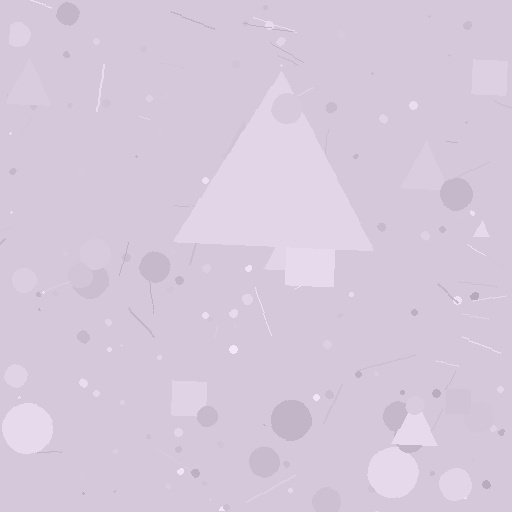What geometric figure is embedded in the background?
A triangle is embedded in the background.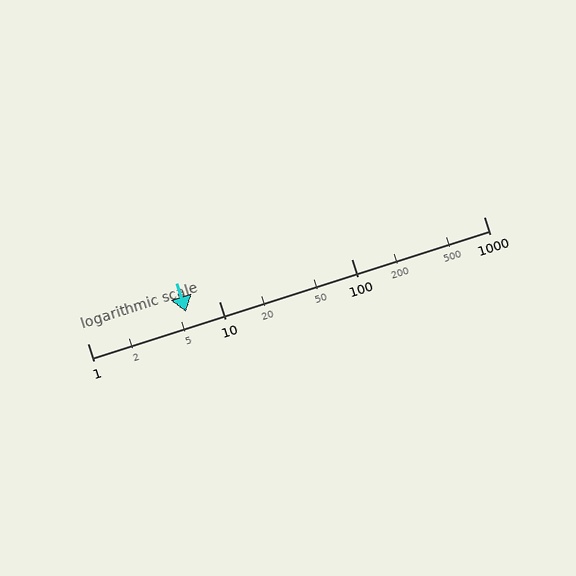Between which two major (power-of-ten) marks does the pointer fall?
The pointer is between 1 and 10.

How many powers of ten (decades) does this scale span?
The scale spans 3 decades, from 1 to 1000.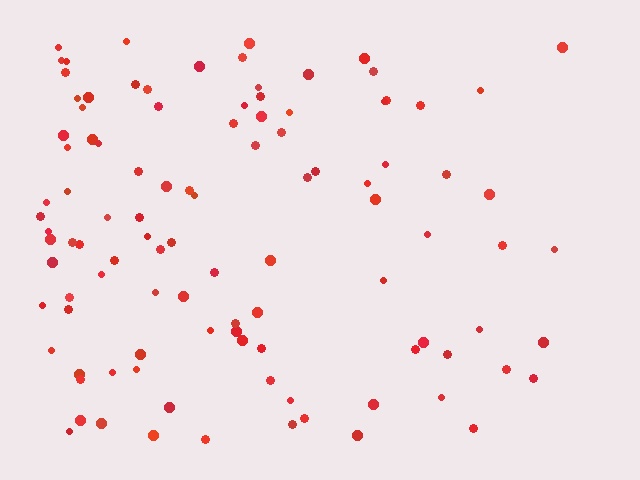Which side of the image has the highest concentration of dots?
The left.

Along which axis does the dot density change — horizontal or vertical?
Horizontal.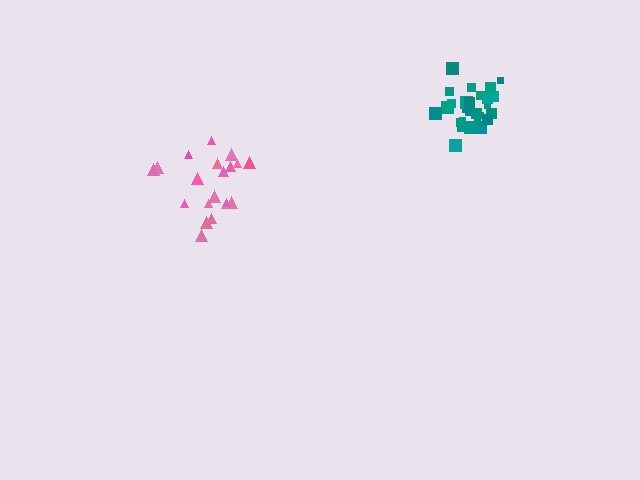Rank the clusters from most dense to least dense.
teal, pink.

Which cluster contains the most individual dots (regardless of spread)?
Teal (31).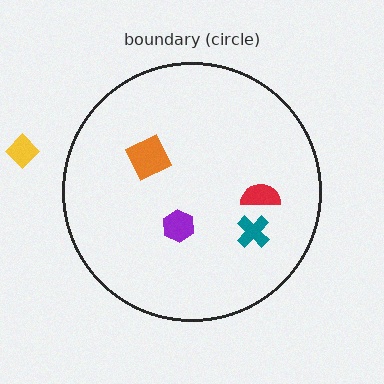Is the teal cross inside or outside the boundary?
Inside.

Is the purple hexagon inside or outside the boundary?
Inside.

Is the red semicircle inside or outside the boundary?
Inside.